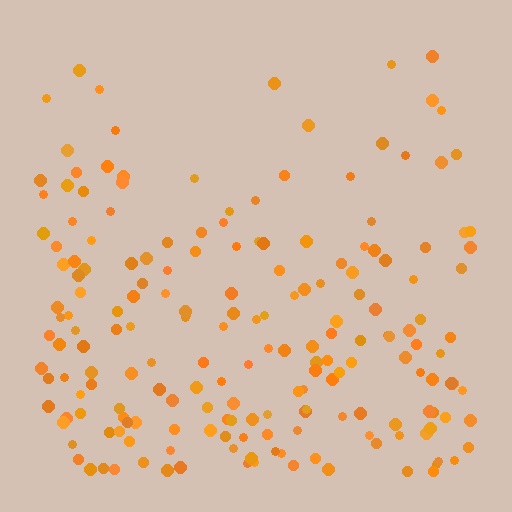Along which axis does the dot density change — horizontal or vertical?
Vertical.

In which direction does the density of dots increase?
From top to bottom, with the bottom side densest.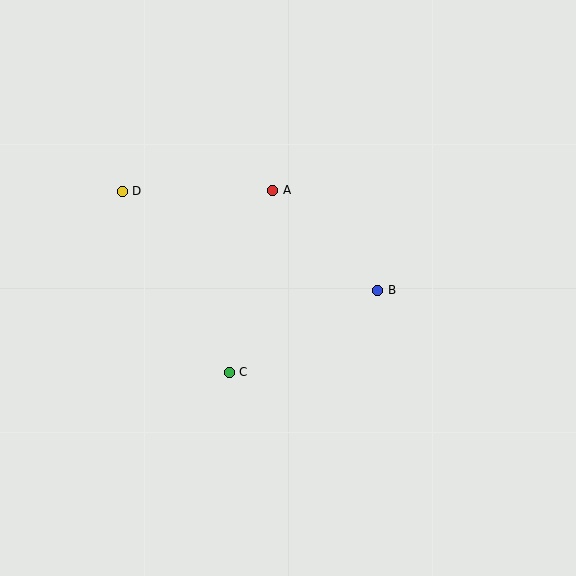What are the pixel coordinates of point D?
Point D is at (122, 191).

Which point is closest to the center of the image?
Point B at (378, 290) is closest to the center.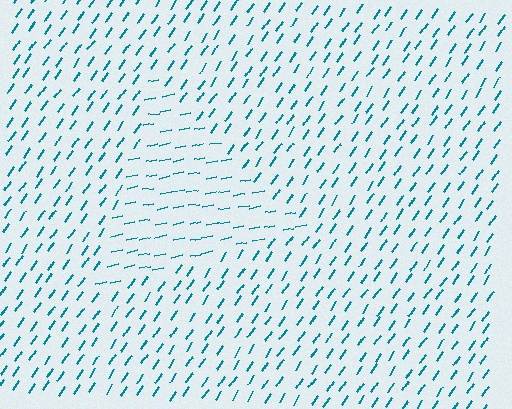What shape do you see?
I see a triangle.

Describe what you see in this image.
The image is filled with small teal line segments. A triangle region in the image has lines oriented differently from the surrounding lines, creating a visible texture boundary.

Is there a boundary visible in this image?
Yes, there is a texture boundary formed by a change in line orientation.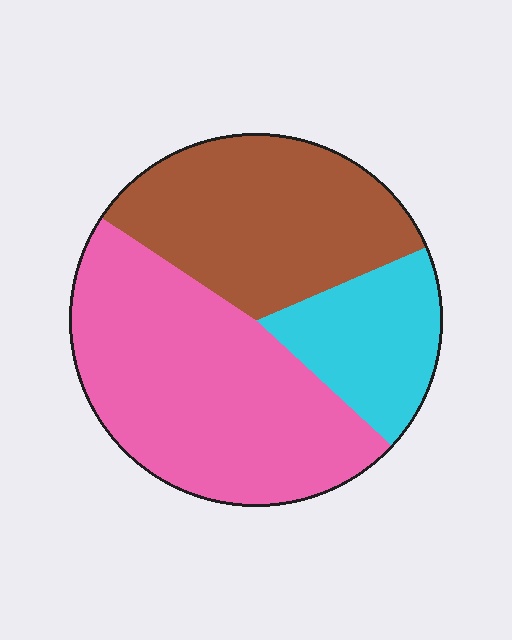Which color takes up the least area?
Cyan, at roughly 20%.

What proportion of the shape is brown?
Brown takes up about one third (1/3) of the shape.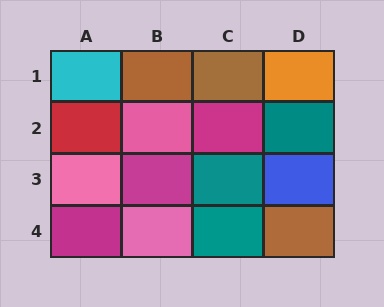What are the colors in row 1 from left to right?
Cyan, brown, brown, orange.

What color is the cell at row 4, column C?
Teal.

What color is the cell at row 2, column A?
Red.